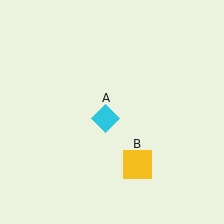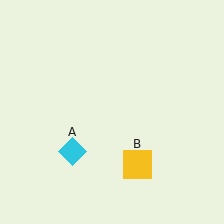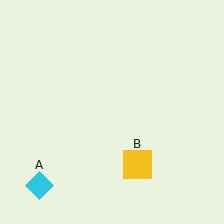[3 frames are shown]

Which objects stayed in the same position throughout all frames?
Yellow square (object B) remained stationary.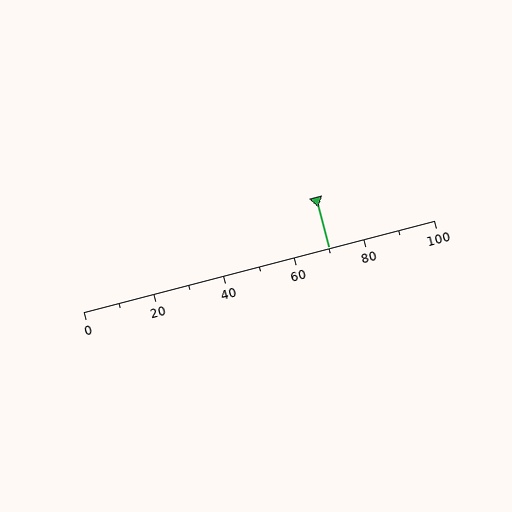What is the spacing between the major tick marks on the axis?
The major ticks are spaced 20 apart.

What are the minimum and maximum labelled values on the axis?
The axis runs from 0 to 100.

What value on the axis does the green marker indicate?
The marker indicates approximately 70.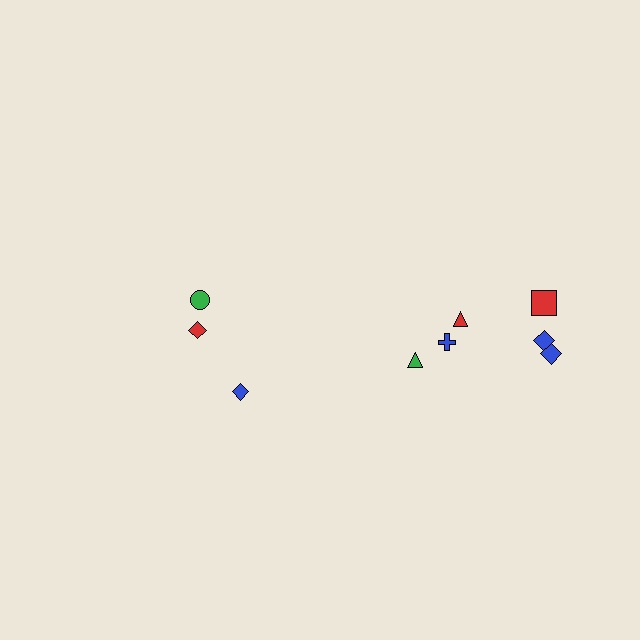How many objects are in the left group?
There are 3 objects.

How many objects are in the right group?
There are 6 objects.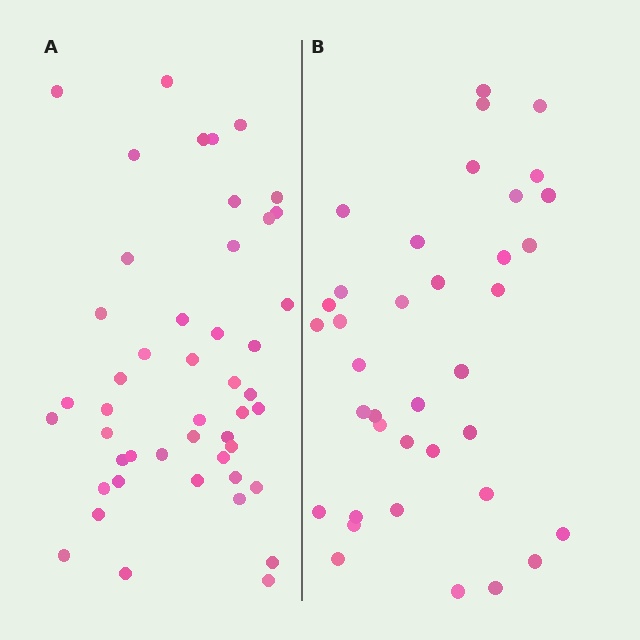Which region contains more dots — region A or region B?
Region A (the left region) has more dots.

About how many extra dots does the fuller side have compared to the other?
Region A has roughly 10 or so more dots than region B.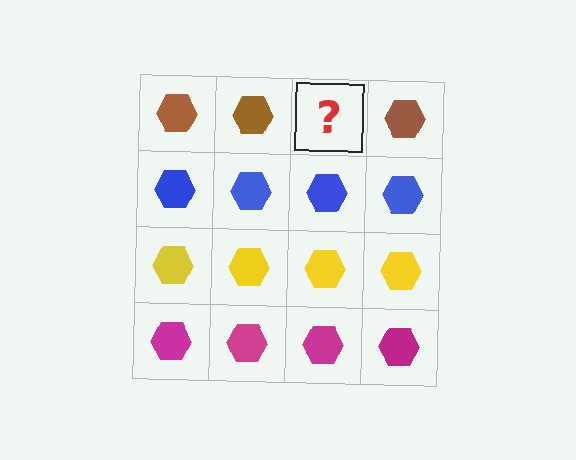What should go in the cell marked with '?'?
The missing cell should contain a brown hexagon.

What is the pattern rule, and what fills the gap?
The rule is that each row has a consistent color. The gap should be filled with a brown hexagon.